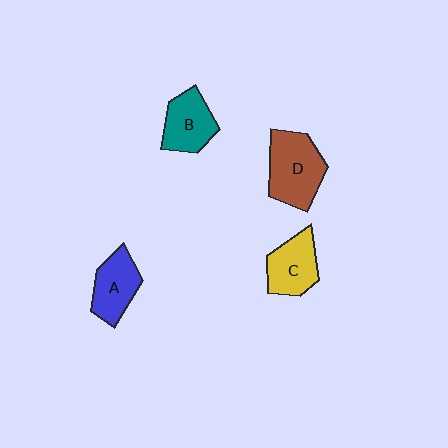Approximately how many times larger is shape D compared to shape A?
Approximately 1.4 times.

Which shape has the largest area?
Shape D (brown).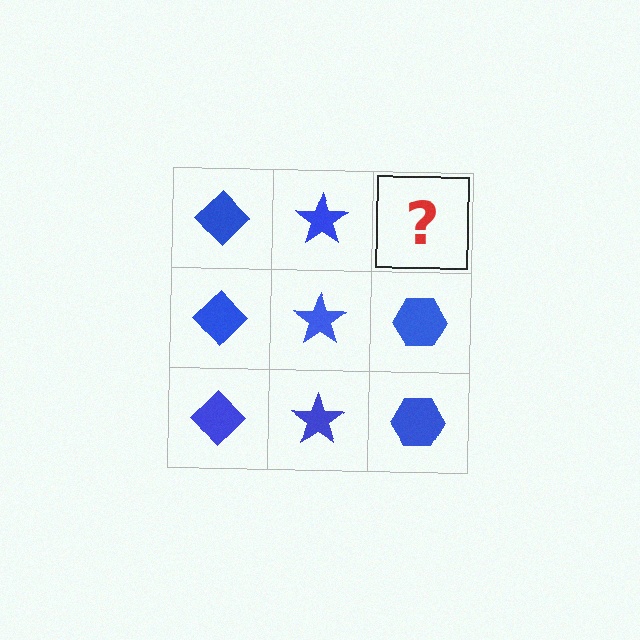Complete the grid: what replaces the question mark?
The question mark should be replaced with a blue hexagon.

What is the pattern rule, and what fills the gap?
The rule is that each column has a consistent shape. The gap should be filled with a blue hexagon.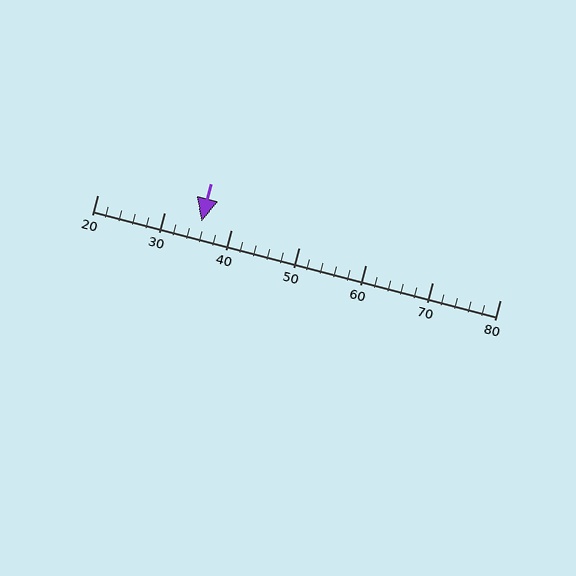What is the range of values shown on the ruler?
The ruler shows values from 20 to 80.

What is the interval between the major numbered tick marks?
The major tick marks are spaced 10 units apart.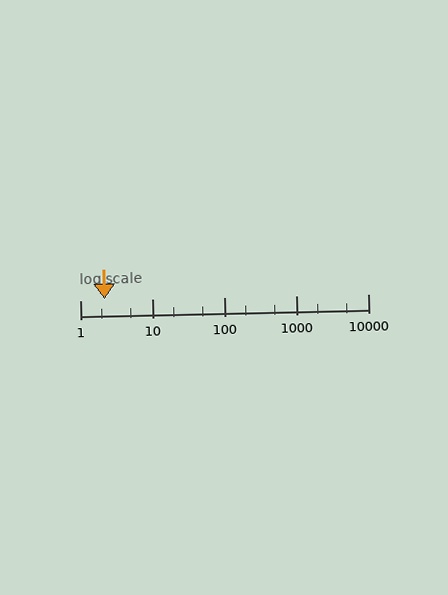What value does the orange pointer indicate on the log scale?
The pointer indicates approximately 2.2.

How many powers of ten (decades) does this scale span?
The scale spans 4 decades, from 1 to 10000.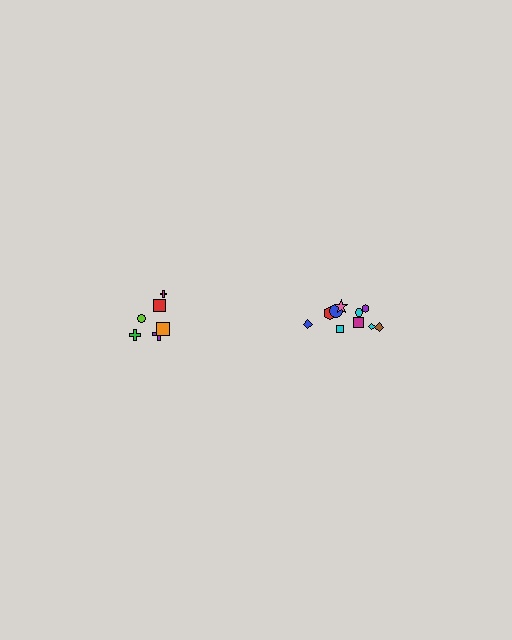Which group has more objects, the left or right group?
The right group.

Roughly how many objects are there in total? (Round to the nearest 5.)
Roughly 15 objects in total.